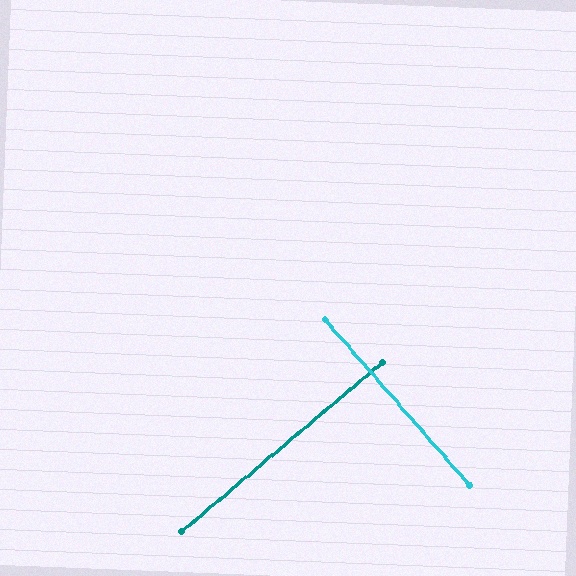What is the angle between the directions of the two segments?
Approximately 89 degrees.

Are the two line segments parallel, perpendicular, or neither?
Perpendicular — they meet at approximately 89°.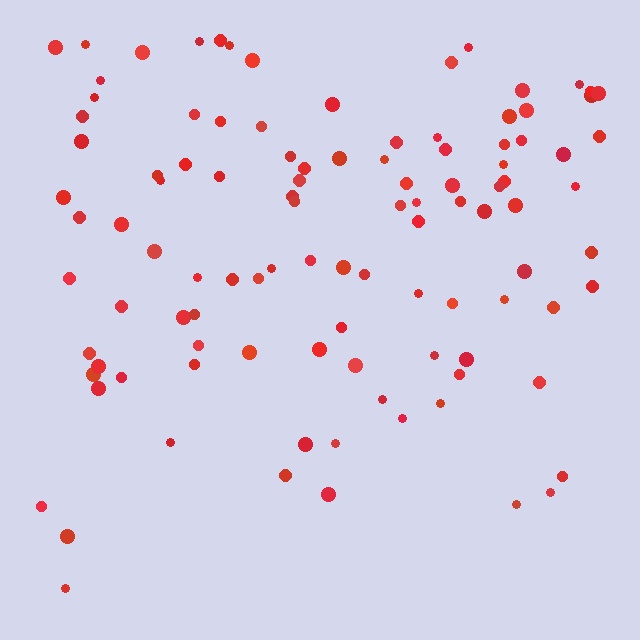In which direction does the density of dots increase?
From bottom to top, with the top side densest.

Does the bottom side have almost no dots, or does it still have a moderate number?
Still a moderate number, just noticeably fewer than the top.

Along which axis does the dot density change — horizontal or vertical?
Vertical.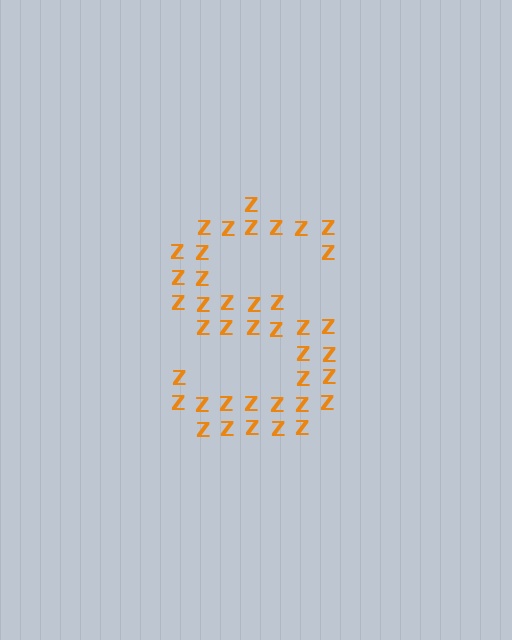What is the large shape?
The large shape is the letter S.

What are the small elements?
The small elements are letter Z's.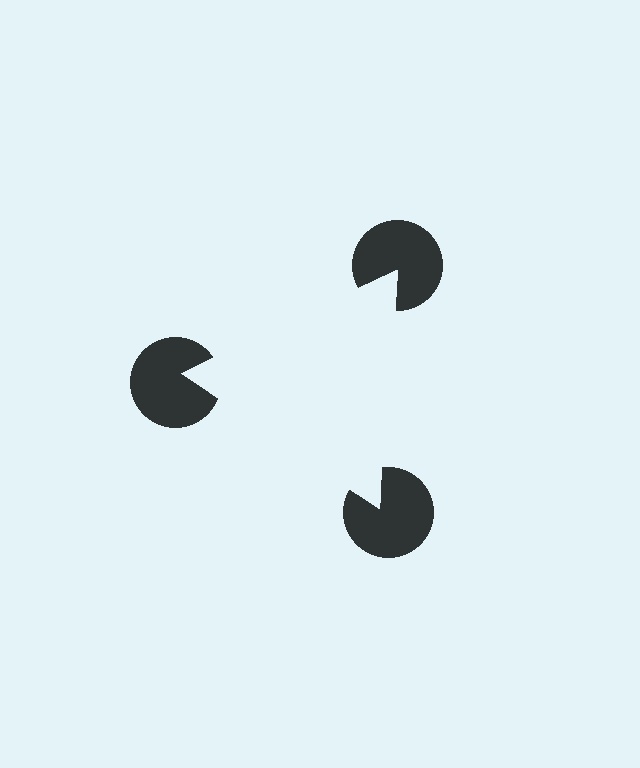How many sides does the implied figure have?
3 sides.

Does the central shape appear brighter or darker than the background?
It typically appears slightly brighter than the background, even though no actual brightness change is drawn.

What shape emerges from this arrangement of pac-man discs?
An illusory triangle — its edges are inferred from the aligned wedge cuts in the pac-man discs, not physically drawn.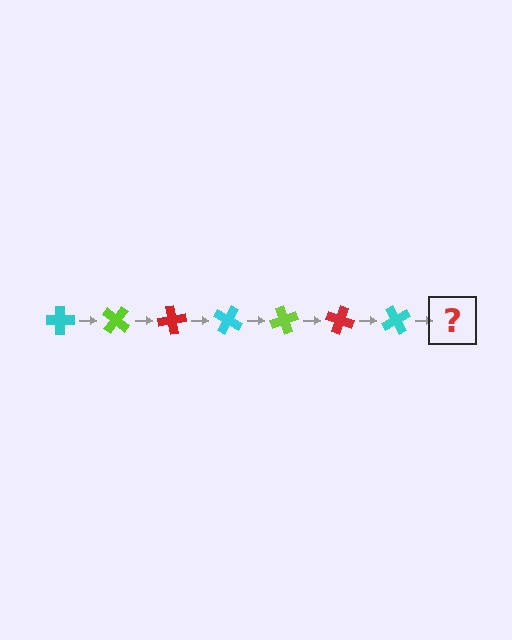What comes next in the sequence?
The next element should be a lime cross, rotated 280 degrees from the start.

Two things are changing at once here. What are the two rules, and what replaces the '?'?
The two rules are that it rotates 40 degrees each step and the color cycles through cyan, lime, and red. The '?' should be a lime cross, rotated 280 degrees from the start.